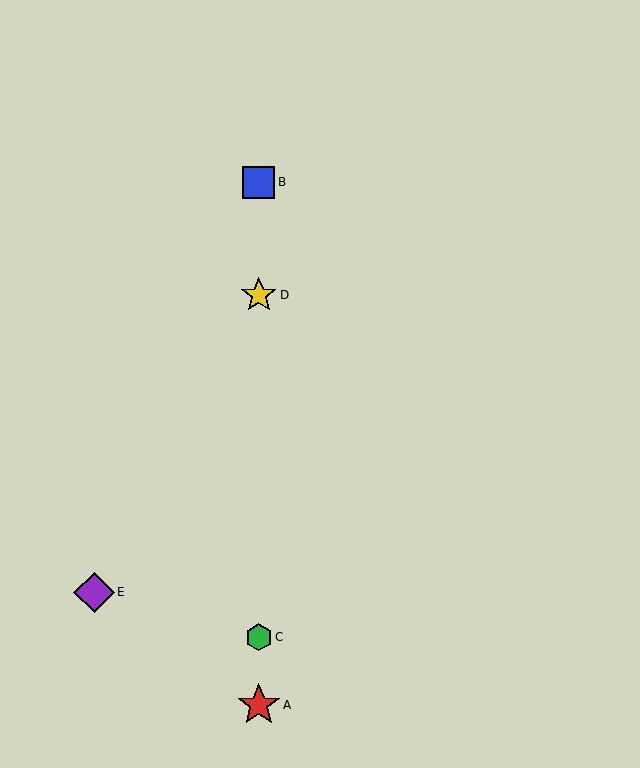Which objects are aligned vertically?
Objects A, B, C, D are aligned vertically.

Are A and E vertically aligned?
No, A is at x≈259 and E is at x≈94.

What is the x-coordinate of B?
Object B is at x≈259.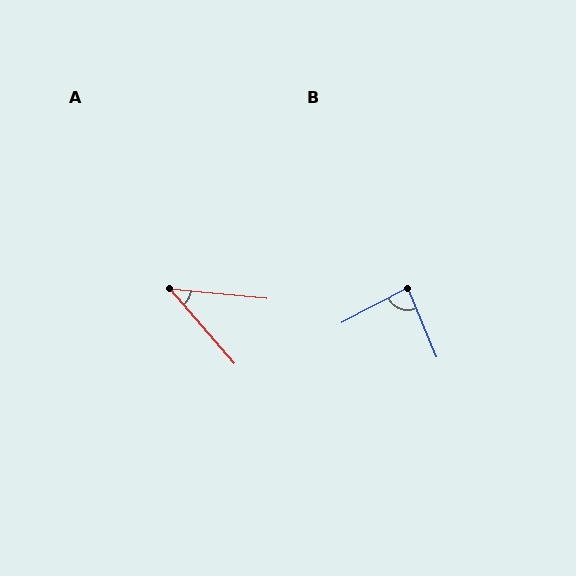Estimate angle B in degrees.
Approximately 85 degrees.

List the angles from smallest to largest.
A (43°), B (85°).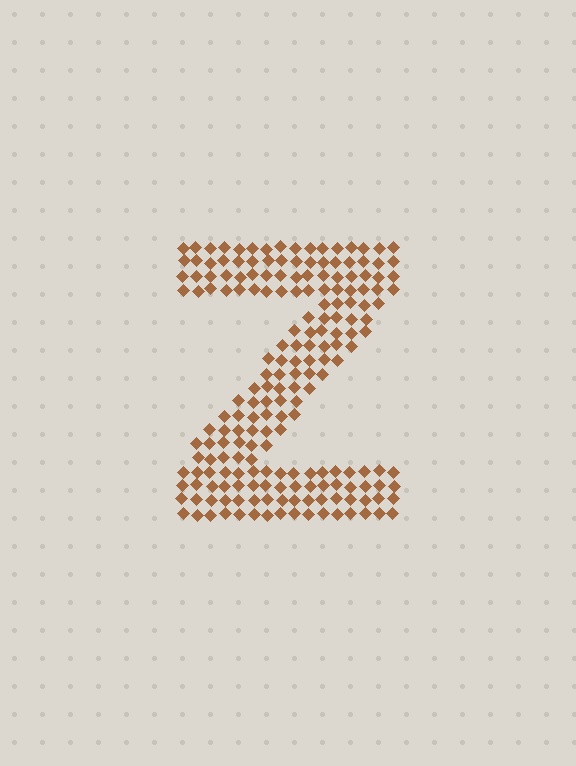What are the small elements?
The small elements are diamonds.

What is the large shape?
The large shape is the letter Z.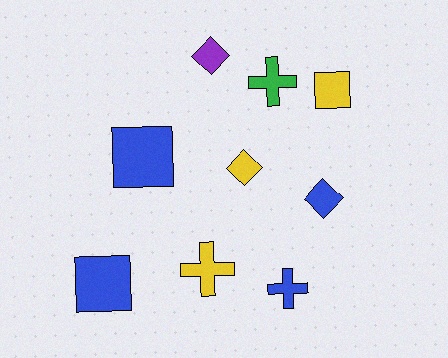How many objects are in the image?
There are 9 objects.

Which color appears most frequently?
Blue, with 4 objects.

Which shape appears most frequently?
Diamond, with 3 objects.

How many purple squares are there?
There are no purple squares.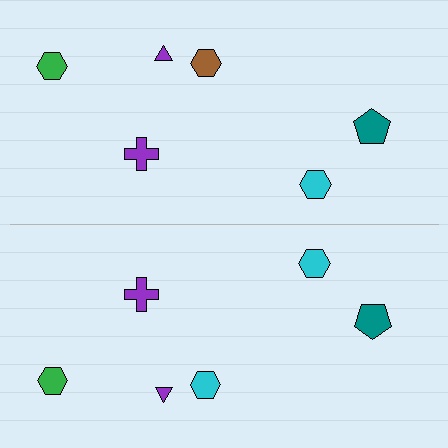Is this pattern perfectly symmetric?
No, the pattern is not perfectly symmetric. The cyan hexagon on the bottom side breaks the symmetry — its mirror counterpart is brown.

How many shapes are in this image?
There are 12 shapes in this image.